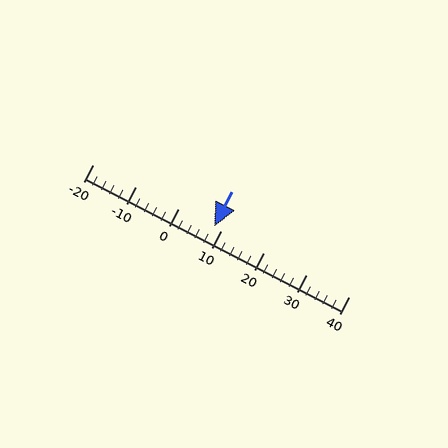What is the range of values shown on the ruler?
The ruler shows values from -20 to 40.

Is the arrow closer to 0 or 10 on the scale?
The arrow is closer to 10.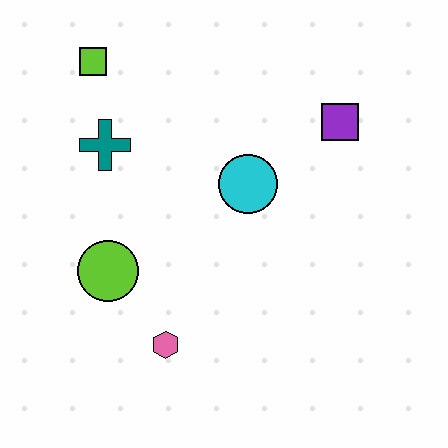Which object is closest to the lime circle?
The pink hexagon is closest to the lime circle.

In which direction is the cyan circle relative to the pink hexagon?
The cyan circle is above the pink hexagon.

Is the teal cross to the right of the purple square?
No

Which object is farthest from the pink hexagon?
The lime square is farthest from the pink hexagon.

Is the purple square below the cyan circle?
No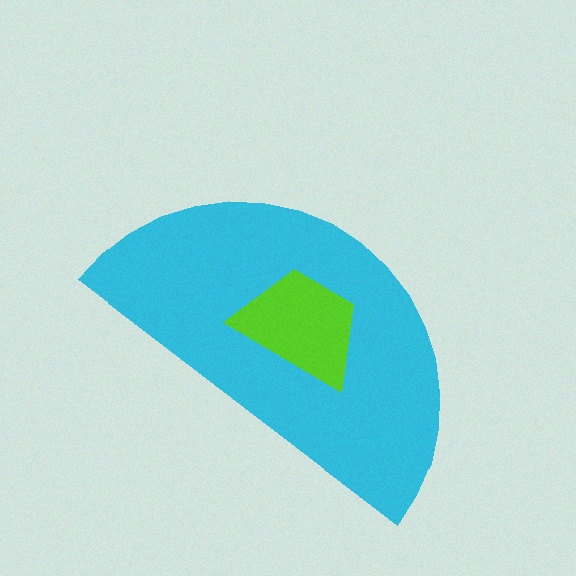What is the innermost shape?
The lime trapezoid.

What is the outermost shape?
The cyan semicircle.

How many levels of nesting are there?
2.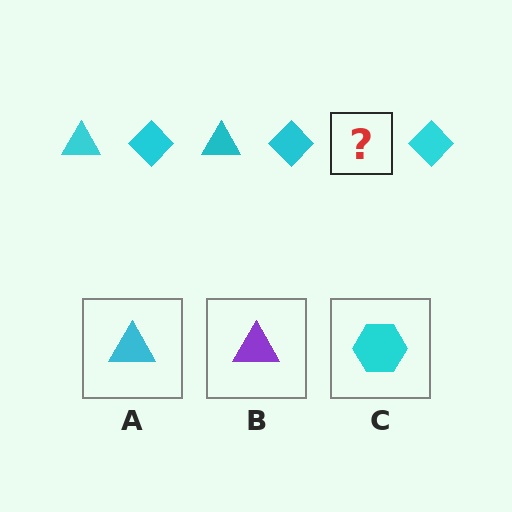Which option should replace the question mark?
Option A.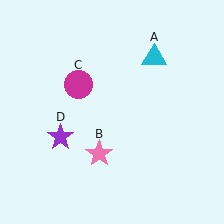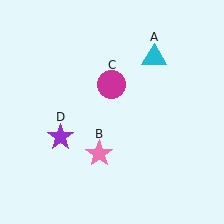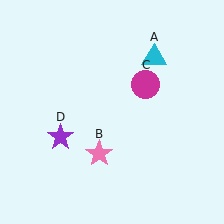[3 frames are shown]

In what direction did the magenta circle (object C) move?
The magenta circle (object C) moved right.